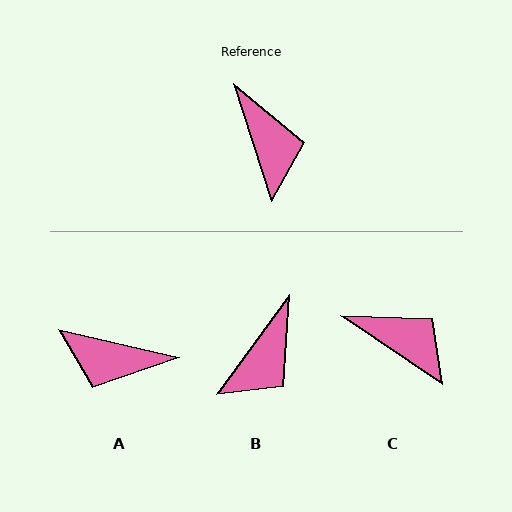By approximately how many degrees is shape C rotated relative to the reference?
Approximately 38 degrees counter-clockwise.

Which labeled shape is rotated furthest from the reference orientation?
A, about 121 degrees away.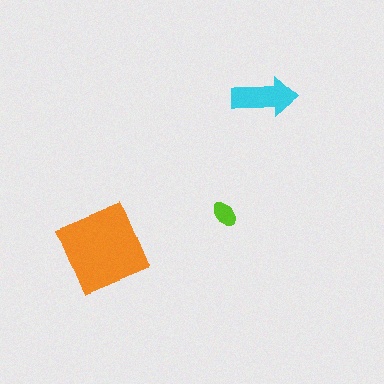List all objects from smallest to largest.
The lime ellipse, the cyan arrow, the orange square.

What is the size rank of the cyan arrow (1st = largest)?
2nd.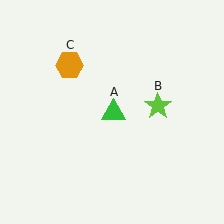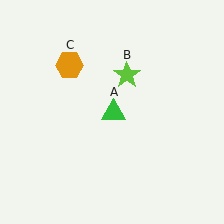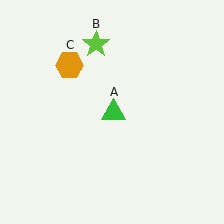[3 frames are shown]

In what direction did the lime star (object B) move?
The lime star (object B) moved up and to the left.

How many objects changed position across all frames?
1 object changed position: lime star (object B).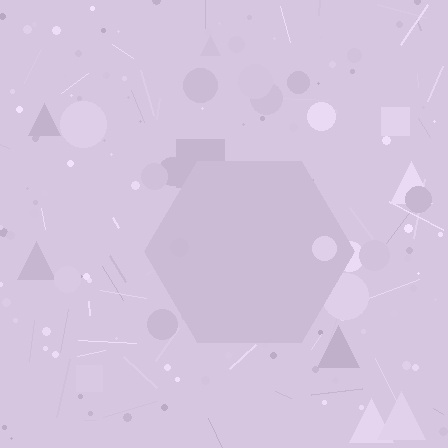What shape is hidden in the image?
A hexagon is hidden in the image.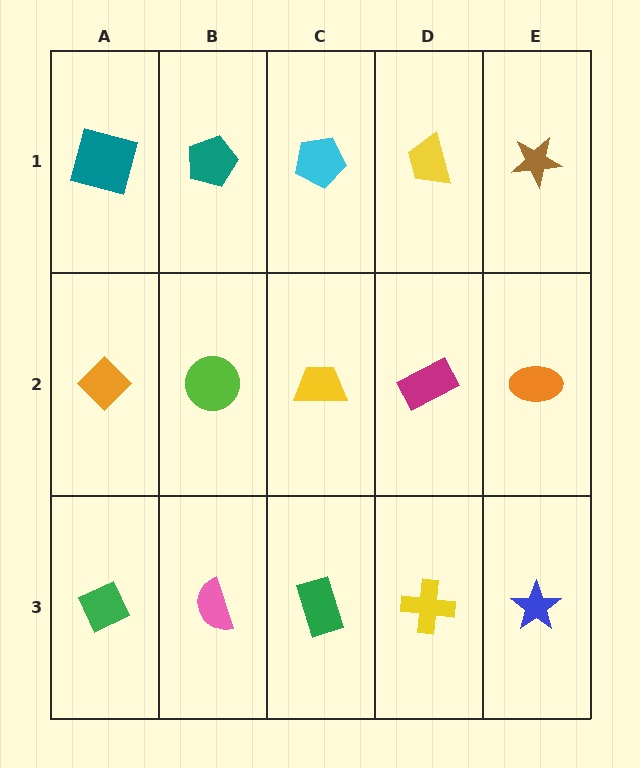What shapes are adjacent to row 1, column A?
An orange diamond (row 2, column A), a teal pentagon (row 1, column B).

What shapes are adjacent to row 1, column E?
An orange ellipse (row 2, column E), a yellow trapezoid (row 1, column D).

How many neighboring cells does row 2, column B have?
4.